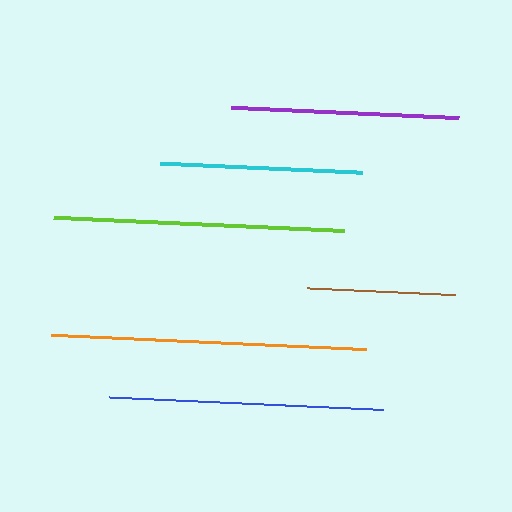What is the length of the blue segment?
The blue segment is approximately 274 pixels long.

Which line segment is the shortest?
The brown line is the shortest at approximately 149 pixels.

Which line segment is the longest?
The orange line is the longest at approximately 315 pixels.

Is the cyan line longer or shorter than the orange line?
The orange line is longer than the cyan line.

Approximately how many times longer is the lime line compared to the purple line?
The lime line is approximately 1.3 times the length of the purple line.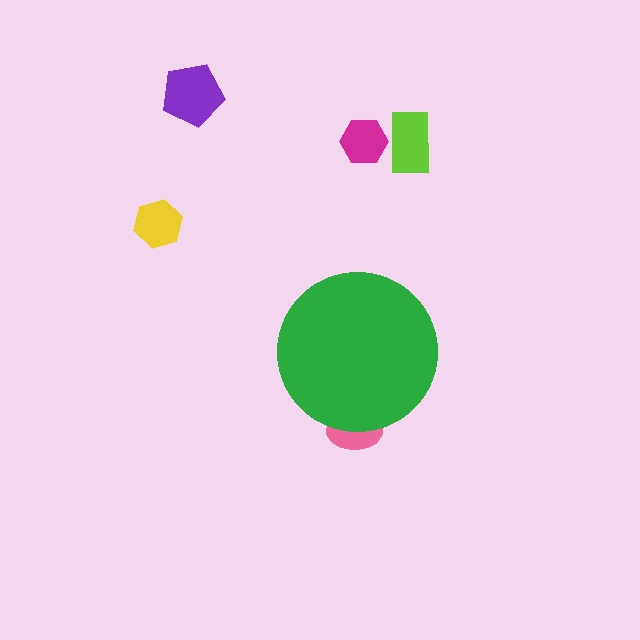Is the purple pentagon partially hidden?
No, the purple pentagon is fully visible.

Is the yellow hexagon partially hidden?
No, the yellow hexagon is fully visible.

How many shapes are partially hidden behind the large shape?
1 shape is partially hidden.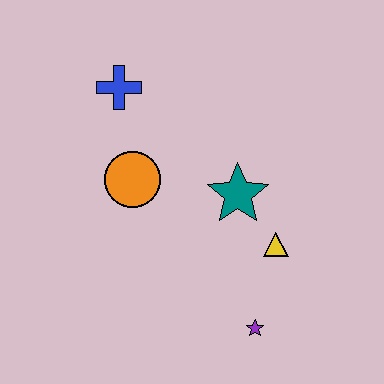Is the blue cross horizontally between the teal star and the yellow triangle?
No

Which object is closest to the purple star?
The yellow triangle is closest to the purple star.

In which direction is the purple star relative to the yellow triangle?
The purple star is below the yellow triangle.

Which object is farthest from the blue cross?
The purple star is farthest from the blue cross.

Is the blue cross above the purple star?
Yes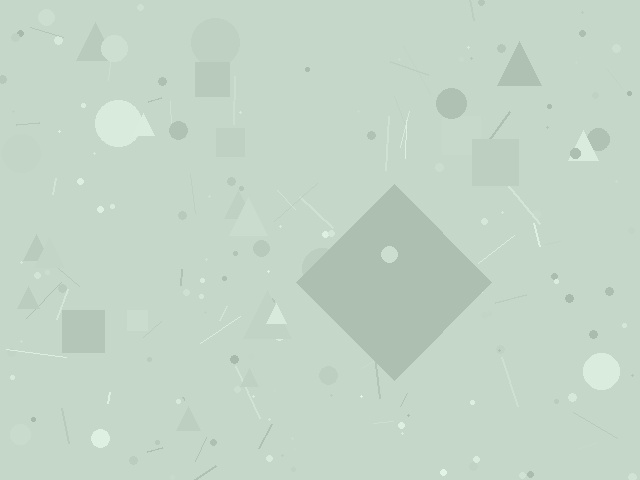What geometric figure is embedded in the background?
A diamond is embedded in the background.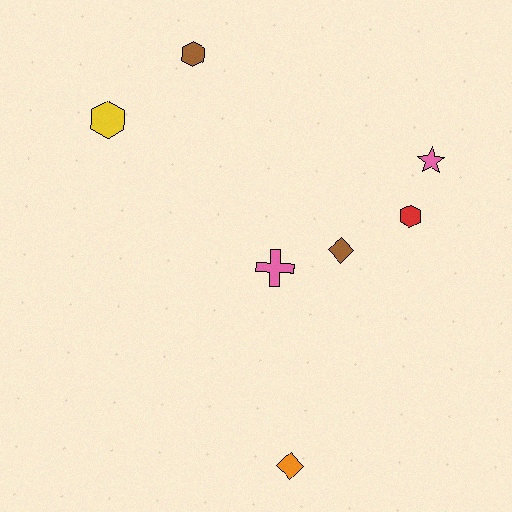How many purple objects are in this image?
There are no purple objects.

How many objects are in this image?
There are 7 objects.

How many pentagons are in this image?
There are no pentagons.